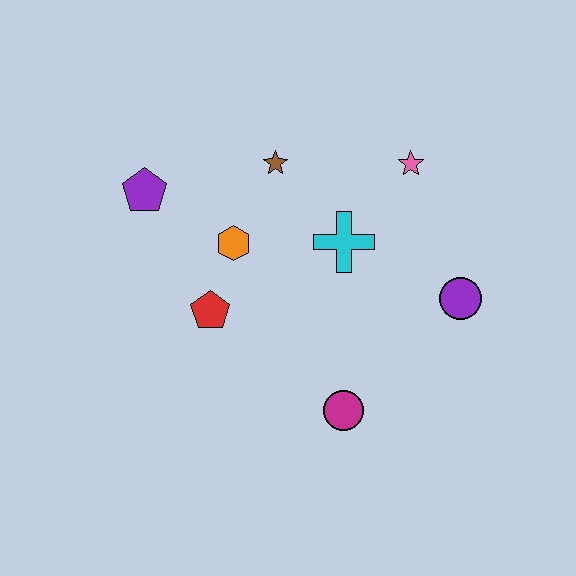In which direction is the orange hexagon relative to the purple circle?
The orange hexagon is to the left of the purple circle.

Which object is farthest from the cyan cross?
The purple pentagon is farthest from the cyan cross.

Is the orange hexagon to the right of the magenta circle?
No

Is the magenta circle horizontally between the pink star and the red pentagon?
Yes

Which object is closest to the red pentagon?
The orange hexagon is closest to the red pentagon.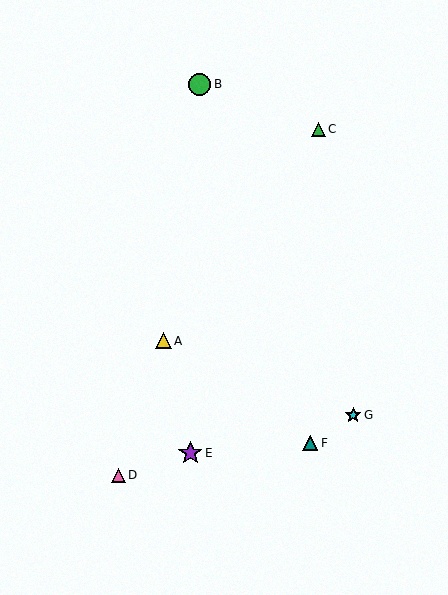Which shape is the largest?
The purple star (labeled E) is the largest.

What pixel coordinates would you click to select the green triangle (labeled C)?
Click at (318, 129) to select the green triangle C.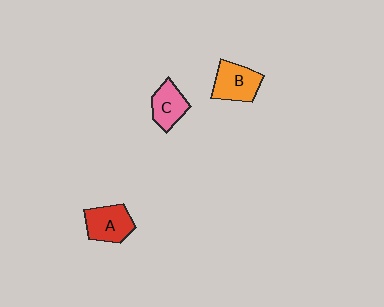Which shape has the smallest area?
Shape C (pink).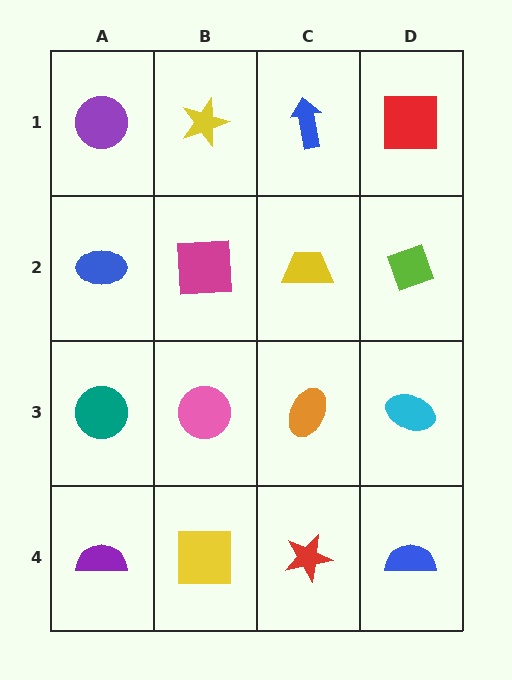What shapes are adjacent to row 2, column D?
A red square (row 1, column D), a cyan ellipse (row 3, column D), a yellow trapezoid (row 2, column C).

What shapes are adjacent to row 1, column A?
A blue ellipse (row 2, column A), a yellow star (row 1, column B).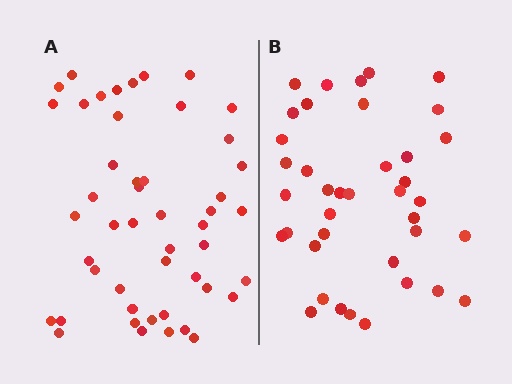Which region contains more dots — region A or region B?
Region A (the left region) has more dots.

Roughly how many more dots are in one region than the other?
Region A has roughly 8 or so more dots than region B.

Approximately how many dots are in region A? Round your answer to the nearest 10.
About 50 dots. (The exact count is 48, which rounds to 50.)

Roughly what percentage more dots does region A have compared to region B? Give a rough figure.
About 25% more.